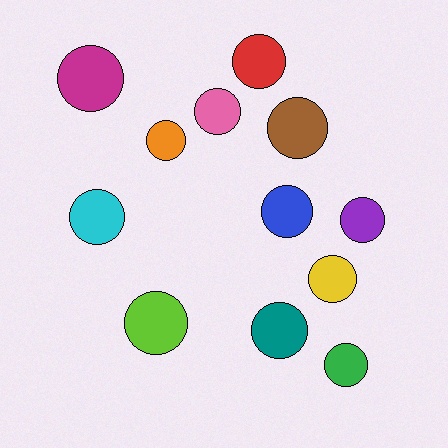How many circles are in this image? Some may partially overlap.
There are 12 circles.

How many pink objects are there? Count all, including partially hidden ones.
There is 1 pink object.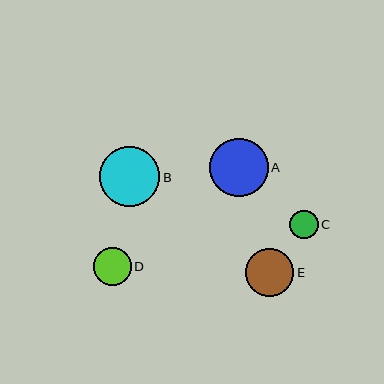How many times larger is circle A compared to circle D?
Circle A is approximately 1.5 times the size of circle D.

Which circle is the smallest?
Circle C is the smallest with a size of approximately 29 pixels.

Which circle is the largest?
Circle B is the largest with a size of approximately 60 pixels.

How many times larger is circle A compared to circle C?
Circle A is approximately 2.0 times the size of circle C.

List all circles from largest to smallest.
From largest to smallest: B, A, E, D, C.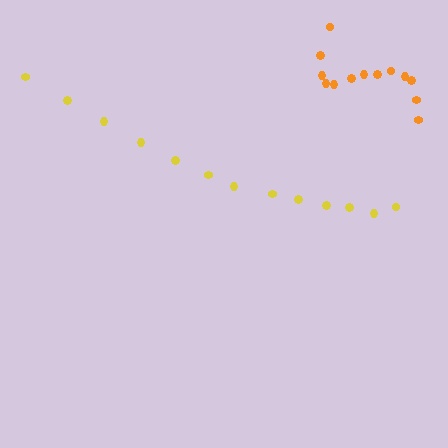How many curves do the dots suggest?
There are 2 distinct paths.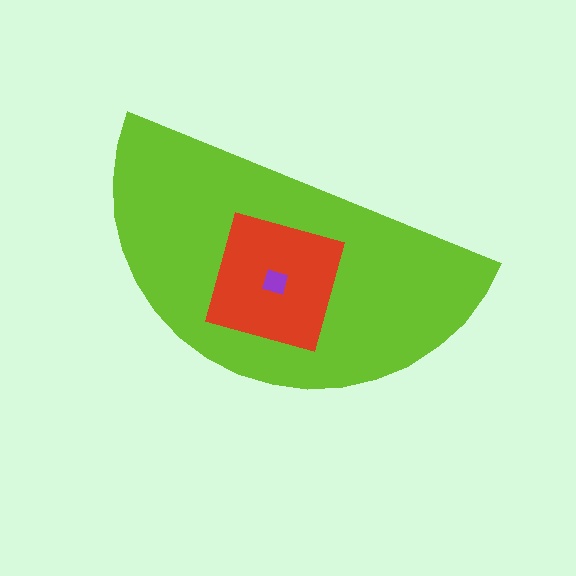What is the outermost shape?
The lime semicircle.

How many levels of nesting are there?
3.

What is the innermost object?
The purple diamond.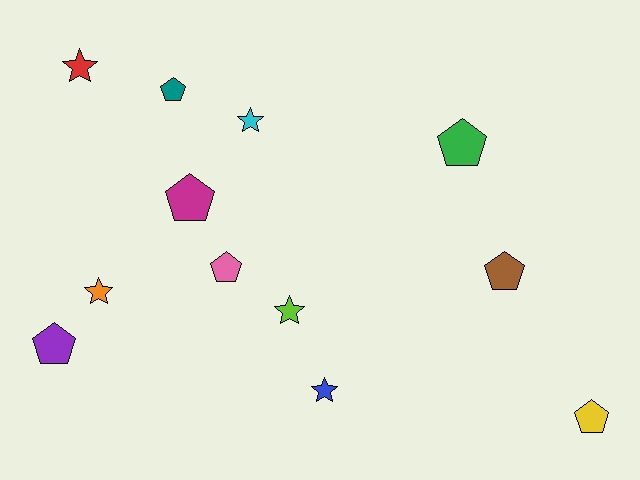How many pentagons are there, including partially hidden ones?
There are 7 pentagons.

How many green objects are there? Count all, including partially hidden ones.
There is 1 green object.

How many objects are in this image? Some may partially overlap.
There are 12 objects.